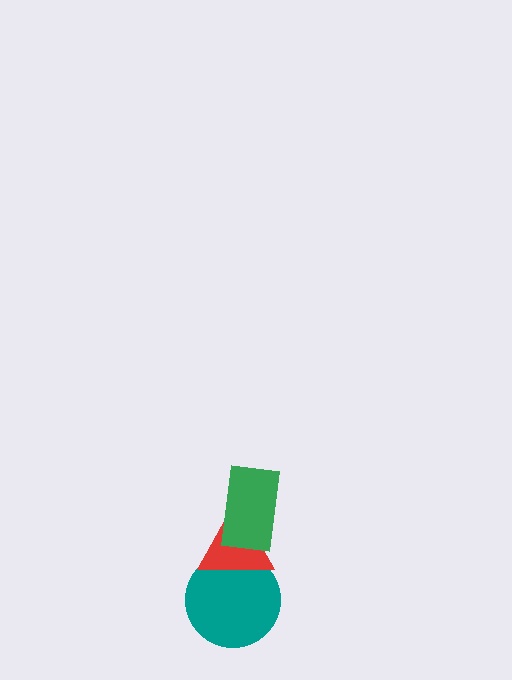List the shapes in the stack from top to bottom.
From top to bottom: the green rectangle, the red triangle, the teal circle.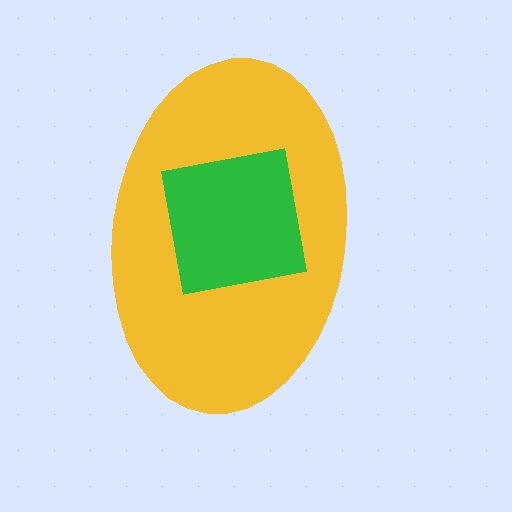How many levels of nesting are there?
2.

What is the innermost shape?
The green square.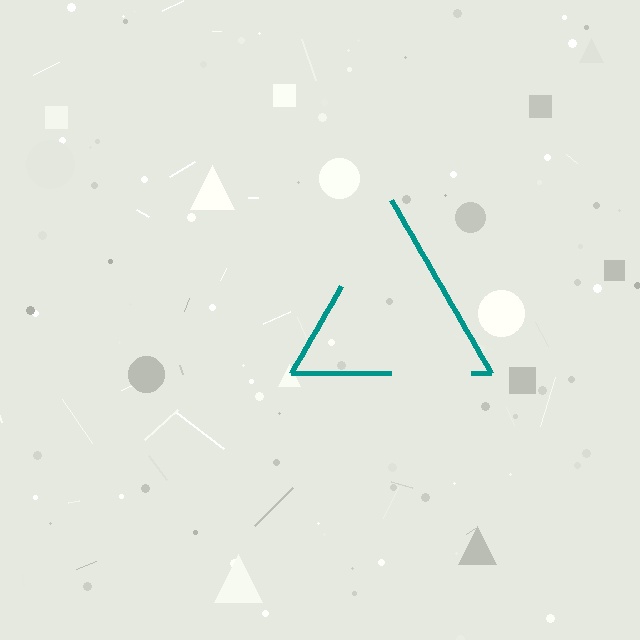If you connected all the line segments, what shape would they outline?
They would outline a triangle.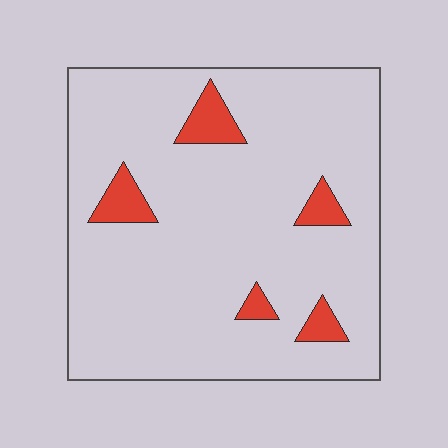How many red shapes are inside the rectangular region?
5.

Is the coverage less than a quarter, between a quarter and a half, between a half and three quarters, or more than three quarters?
Less than a quarter.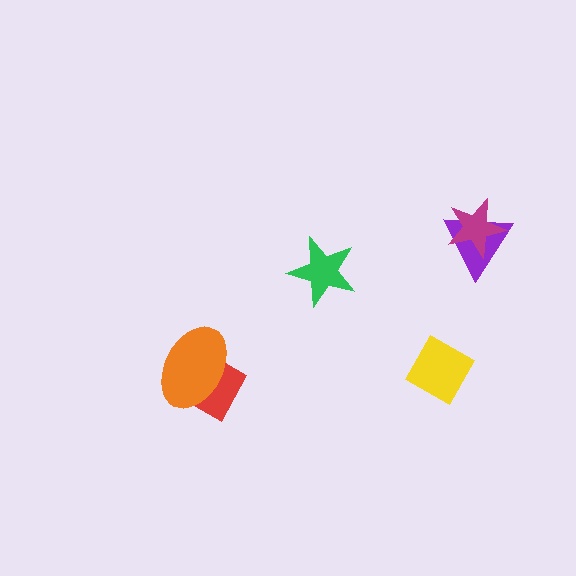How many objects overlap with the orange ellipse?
1 object overlaps with the orange ellipse.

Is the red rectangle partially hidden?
Yes, it is partially covered by another shape.